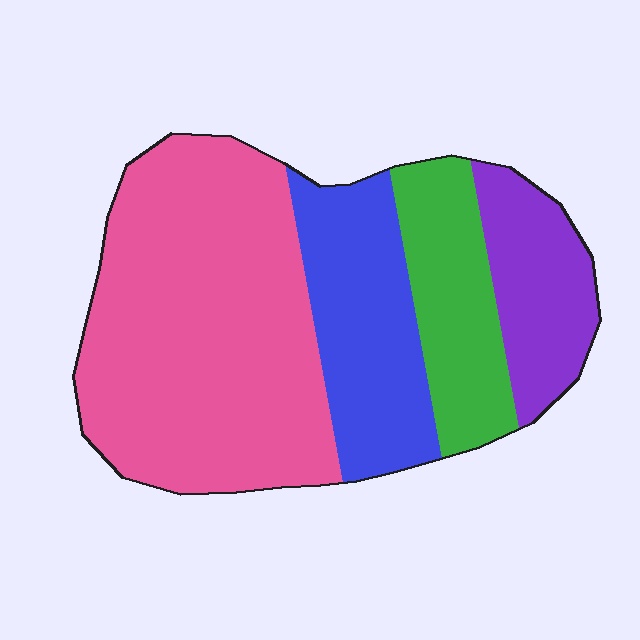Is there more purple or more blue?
Blue.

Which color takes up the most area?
Pink, at roughly 50%.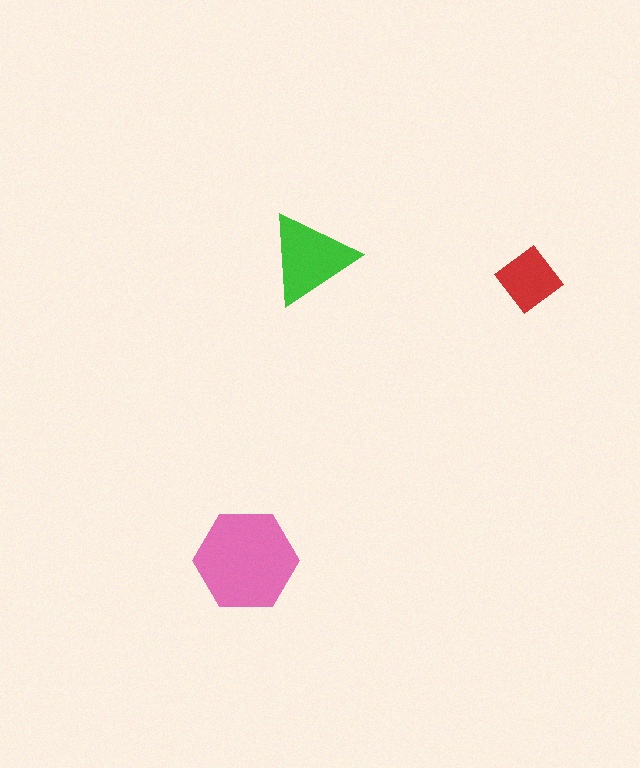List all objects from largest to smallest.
The pink hexagon, the green triangle, the red diamond.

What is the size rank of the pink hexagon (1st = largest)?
1st.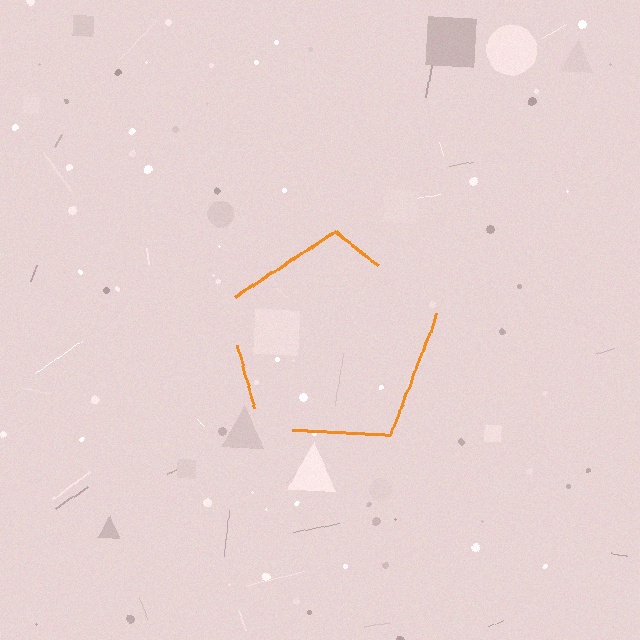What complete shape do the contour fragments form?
The contour fragments form a pentagon.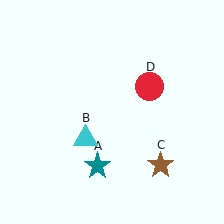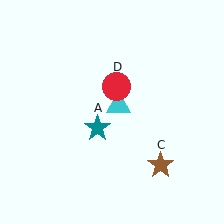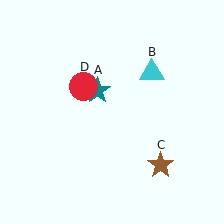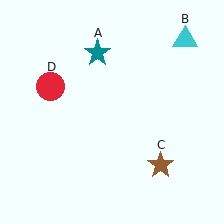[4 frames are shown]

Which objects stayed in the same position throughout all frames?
Brown star (object C) remained stationary.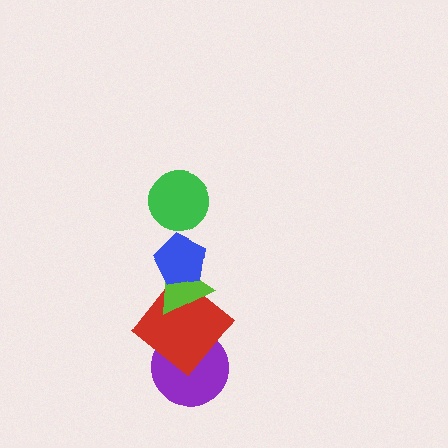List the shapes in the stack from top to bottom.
From top to bottom: the green circle, the blue pentagon, the lime triangle, the red diamond, the purple circle.